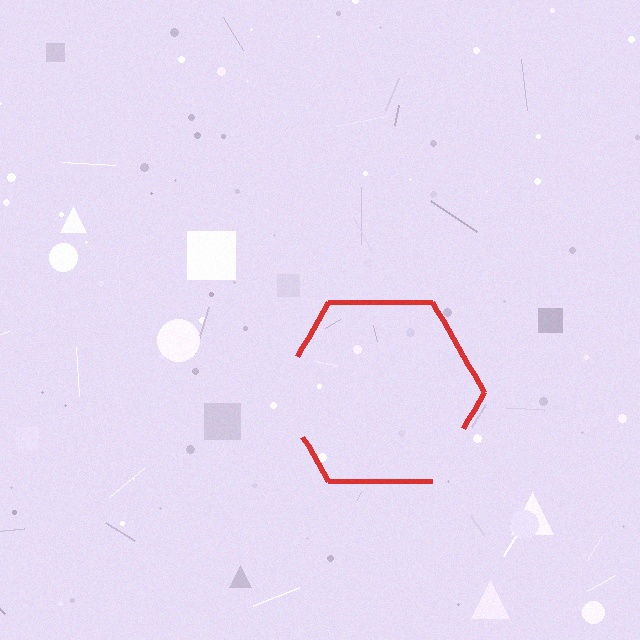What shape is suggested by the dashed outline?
The dashed outline suggests a hexagon.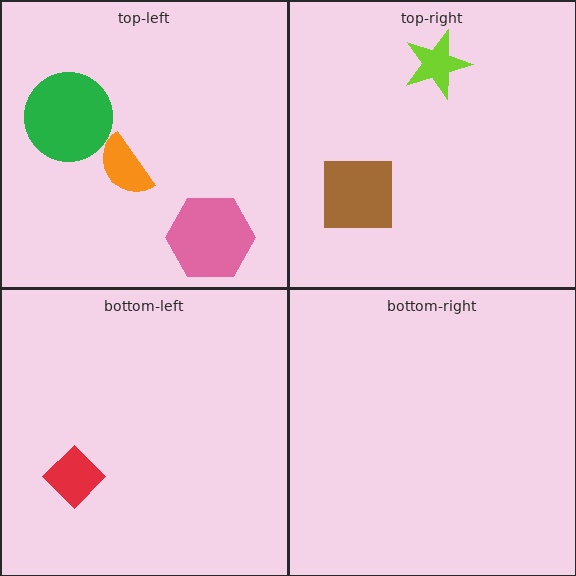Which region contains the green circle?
The top-left region.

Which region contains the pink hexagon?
The top-left region.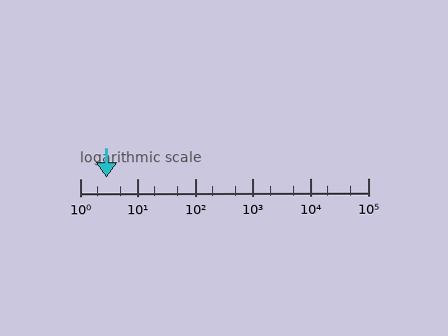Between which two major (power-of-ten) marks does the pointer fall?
The pointer is between 1 and 10.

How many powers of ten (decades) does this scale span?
The scale spans 5 decades, from 1 to 100000.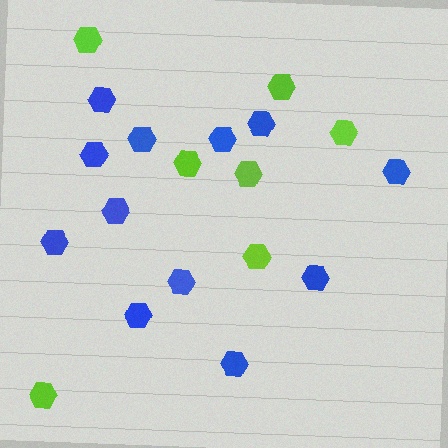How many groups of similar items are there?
There are 2 groups: one group of blue hexagons (12) and one group of lime hexagons (7).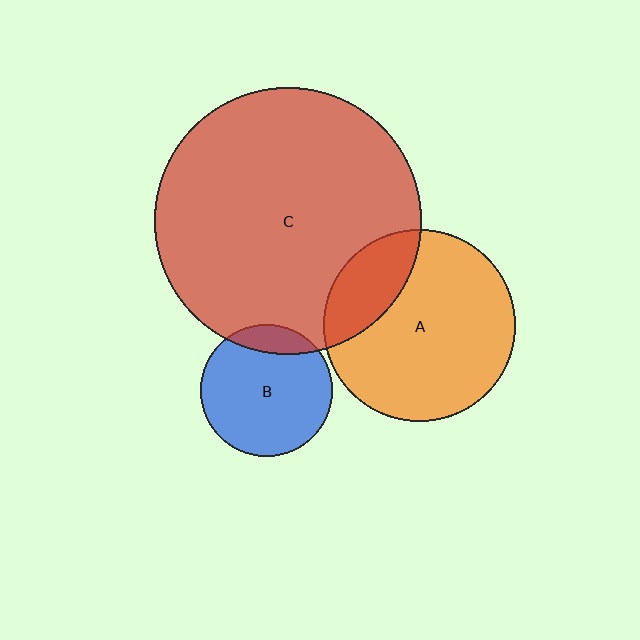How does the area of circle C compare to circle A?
Approximately 1.9 times.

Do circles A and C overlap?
Yes.